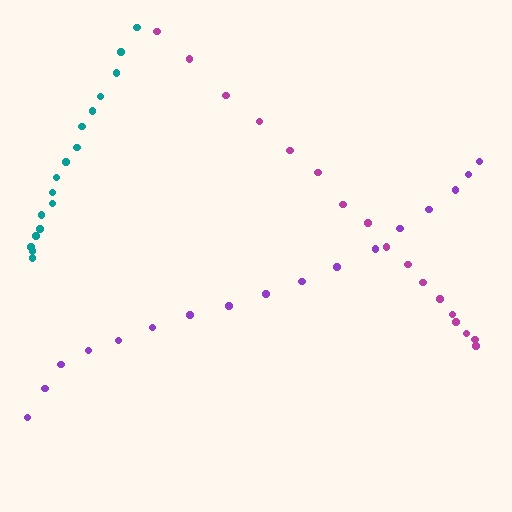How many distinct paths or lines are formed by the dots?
There are 3 distinct paths.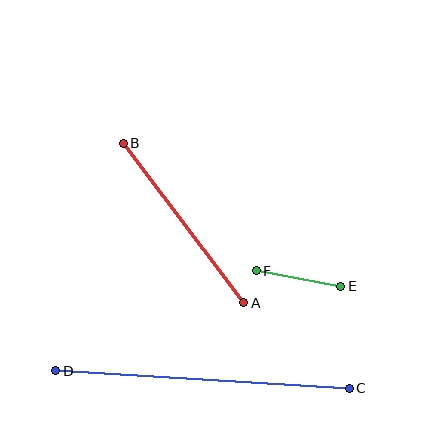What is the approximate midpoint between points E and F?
The midpoint is at approximately (299, 278) pixels.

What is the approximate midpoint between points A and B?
The midpoint is at approximately (184, 223) pixels.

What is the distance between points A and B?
The distance is approximately 200 pixels.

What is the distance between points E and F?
The distance is approximately 86 pixels.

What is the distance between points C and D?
The distance is approximately 294 pixels.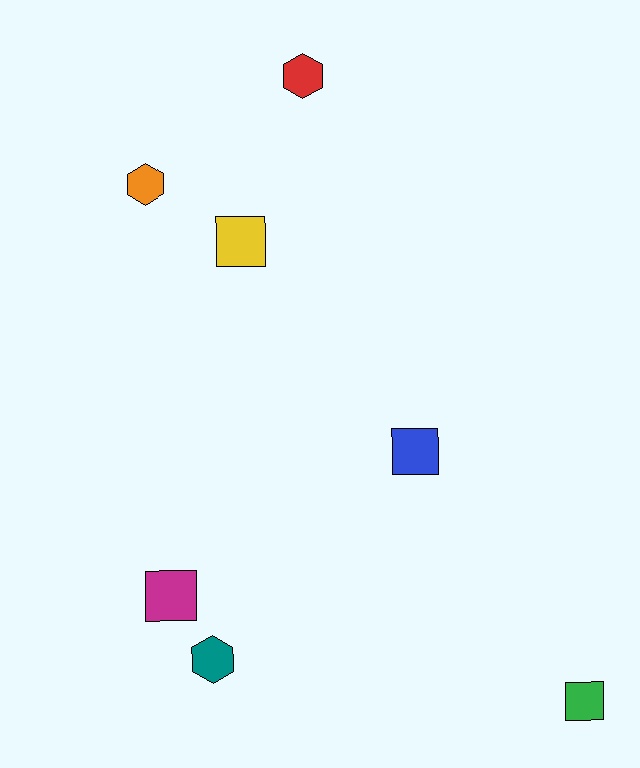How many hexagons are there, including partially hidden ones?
There are 3 hexagons.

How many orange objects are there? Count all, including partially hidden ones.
There is 1 orange object.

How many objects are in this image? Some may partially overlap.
There are 7 objects.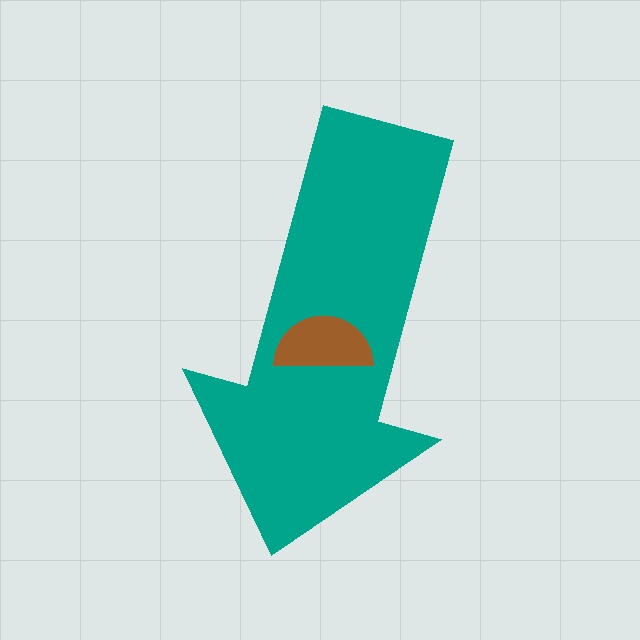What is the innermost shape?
The brown semicircle.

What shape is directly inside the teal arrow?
The brown semicircle.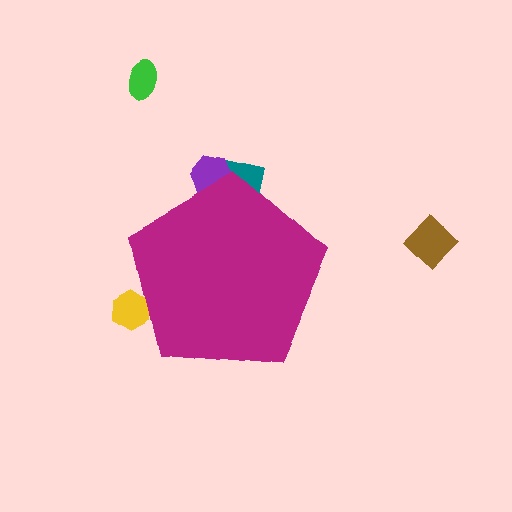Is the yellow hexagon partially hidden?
Yes, the yellow hexagon is partially hidden behind the magenta pentagon.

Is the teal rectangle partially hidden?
Yes, the teal rectangle is partially hidden behind the magenta pentagon.